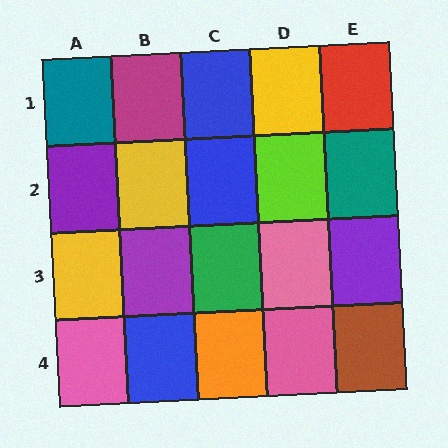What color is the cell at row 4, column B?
Blue.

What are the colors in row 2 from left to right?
Purple, yellow, blue, lime, teal.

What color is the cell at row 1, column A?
Teal.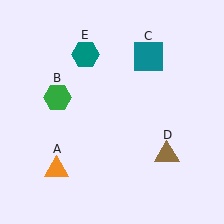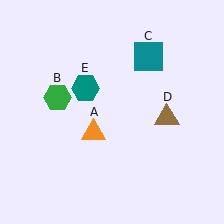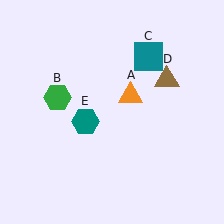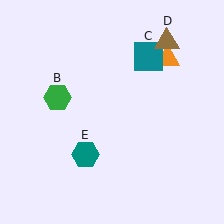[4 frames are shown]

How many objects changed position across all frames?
3 objects changed position: orange triangle (object A), brown triangle (object D), teal hexagon (object E).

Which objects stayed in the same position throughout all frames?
Green hexagon (object B) and teal square (object C) remained stationary.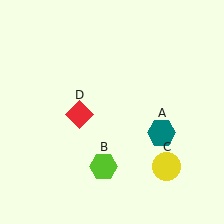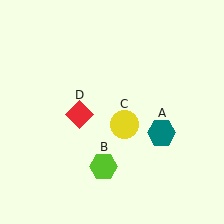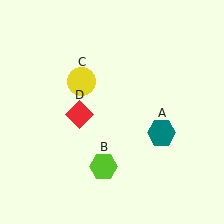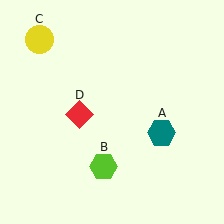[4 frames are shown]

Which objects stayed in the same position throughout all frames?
Teal hexagon (object A) and lime hexagon (object B) and red diamond (object D) remained stationary.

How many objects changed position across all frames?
1 object changed position: yellow circle (object C).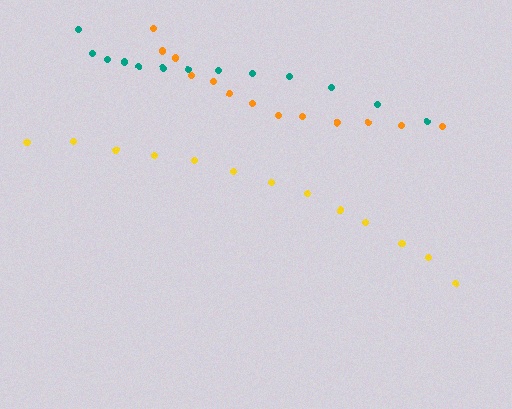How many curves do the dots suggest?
There are 3 distinct paths.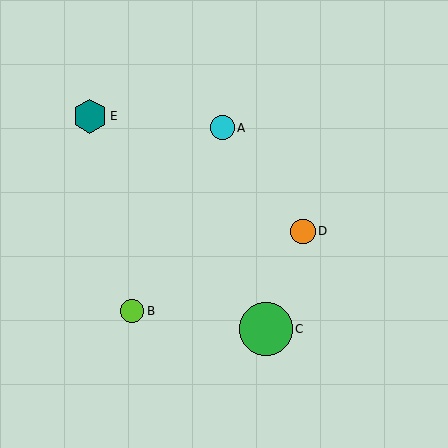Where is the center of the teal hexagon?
The center of the teal hexagon is at (90, 116).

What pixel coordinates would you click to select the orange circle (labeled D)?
Click at (303, 232) to select the orange circle D.